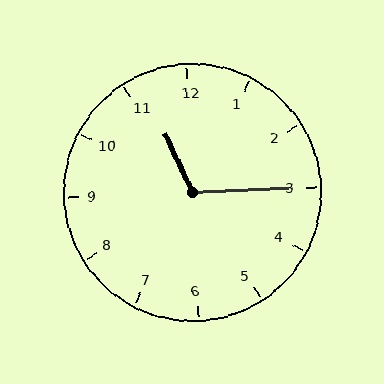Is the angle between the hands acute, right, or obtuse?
It is obtuse.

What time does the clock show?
11:15.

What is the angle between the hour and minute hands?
Approximately 112 degrees.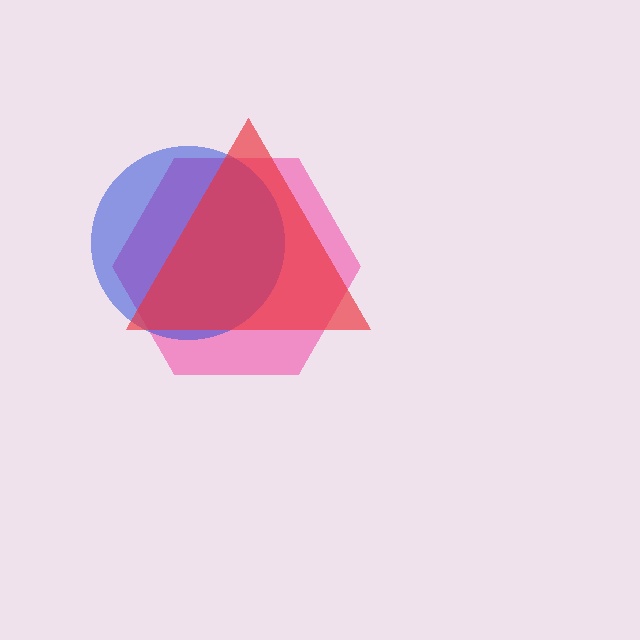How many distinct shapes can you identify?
There are 3 distinct shapes: a pink hexagon, a blue circle, a red triangle.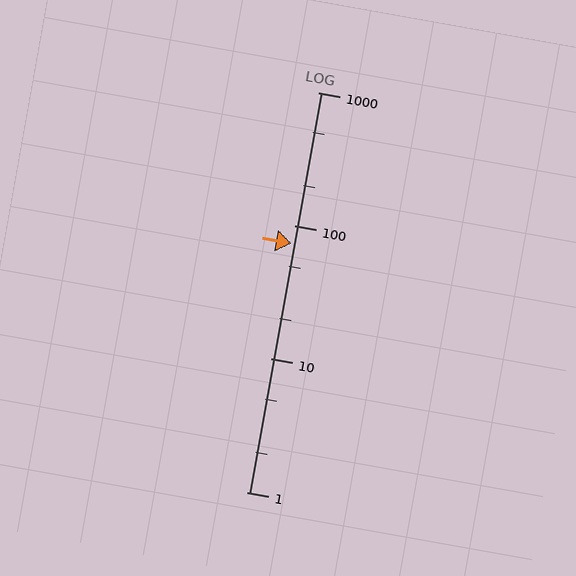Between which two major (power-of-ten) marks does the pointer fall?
The pointer is between 10 and 100.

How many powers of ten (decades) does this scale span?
The scale spans 3 decades, from 1 to 1000.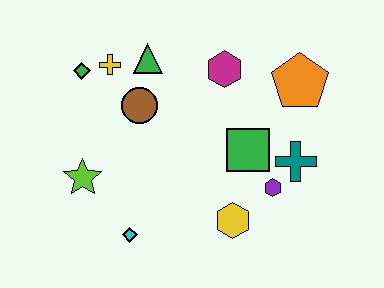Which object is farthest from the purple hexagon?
The green diamond is farthest from the purple hexagon.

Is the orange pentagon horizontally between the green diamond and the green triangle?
No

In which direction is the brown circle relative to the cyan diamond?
The brown circle is above the cyan diamond.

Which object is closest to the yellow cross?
The green diamond is closest to the yellow cross.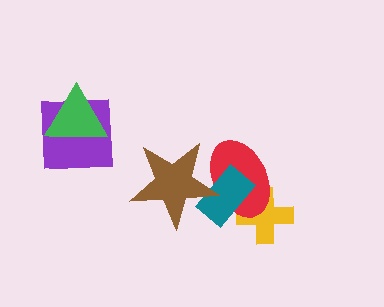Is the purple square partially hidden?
Yes, it is partially covered by another shape.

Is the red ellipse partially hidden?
Yes, it is partially covered by another shape.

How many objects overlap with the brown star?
2 objects overlap with the brown star.